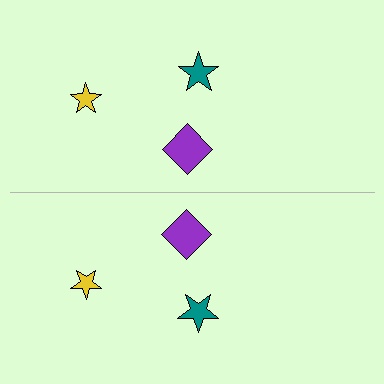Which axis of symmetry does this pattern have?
The pattern has a horizontal axis of symmetry running through the center of the image.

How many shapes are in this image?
There are 6 shapes in this image.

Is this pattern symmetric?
Yes, this pattern has bilateral (reflection) symmetry.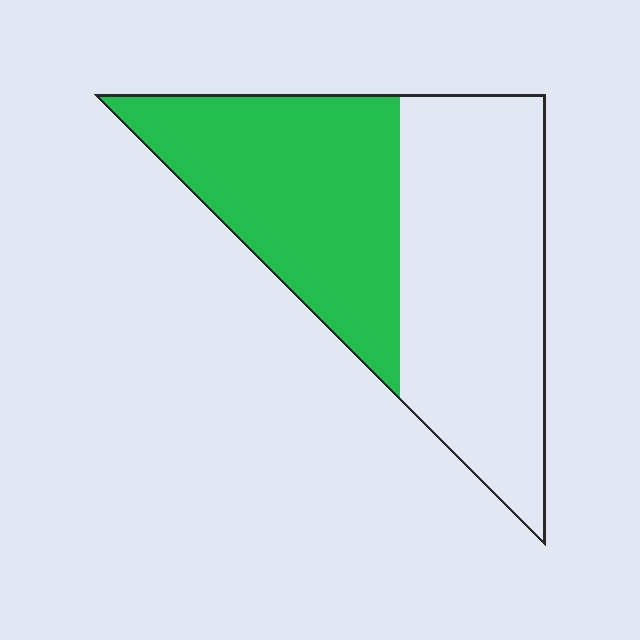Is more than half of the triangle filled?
No.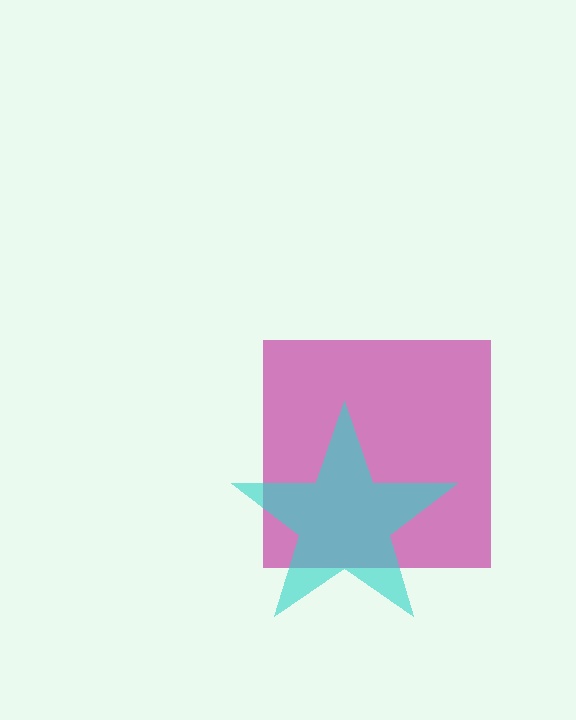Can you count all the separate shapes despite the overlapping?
Yes, there are 2 separate shapes.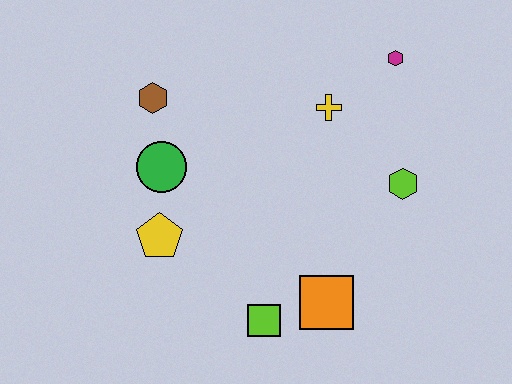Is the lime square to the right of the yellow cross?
No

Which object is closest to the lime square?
The orange square is closest to the lime square.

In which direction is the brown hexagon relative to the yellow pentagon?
The brown hexagon is above the yellow pentagon.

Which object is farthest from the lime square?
The magenta hexagon is farthest from the lime square.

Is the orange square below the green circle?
Yes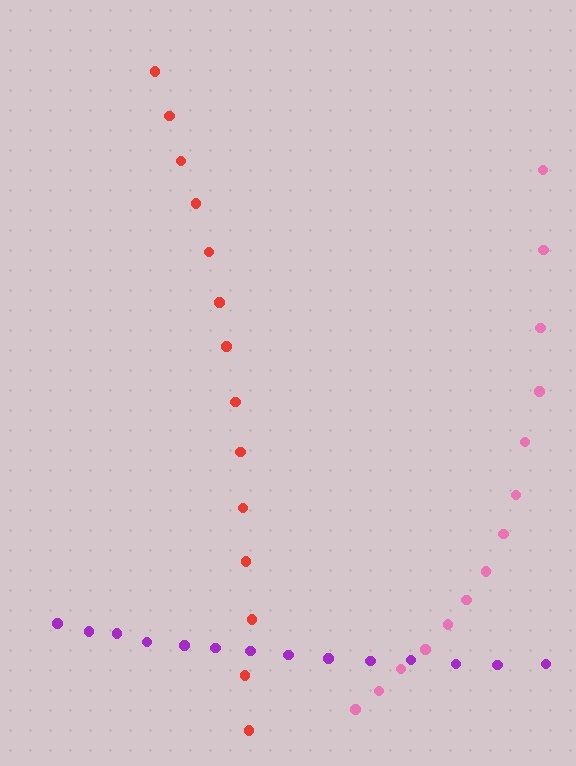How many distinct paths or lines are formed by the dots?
There are 3 distinct paths.